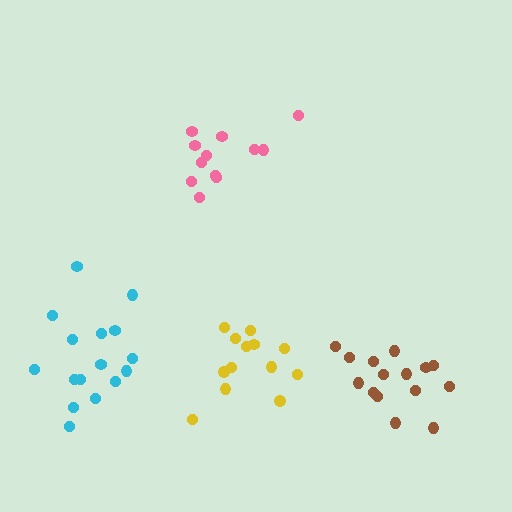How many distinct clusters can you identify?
There are 4 distinct clusters.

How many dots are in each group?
Group 1: 13 dots, Group 2: 16 dots, Group 3: 12 dots, Group 4: 15 dots (56 total).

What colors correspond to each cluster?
The clusters are colored: yellow, cyan, pink, brown.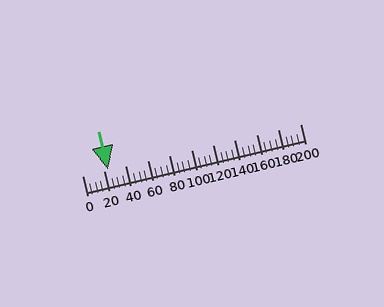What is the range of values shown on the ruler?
The ruler shows values from 0 to 200.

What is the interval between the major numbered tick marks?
The major tick marks are spaced 20 units apart.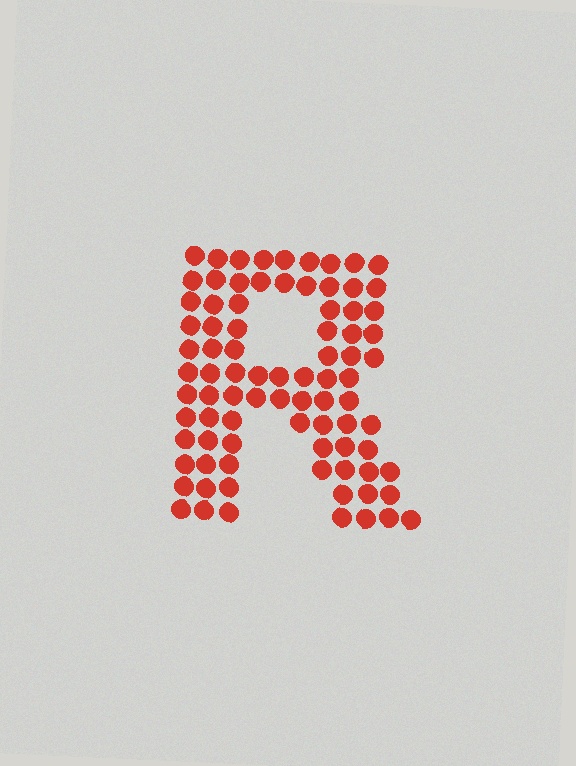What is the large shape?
The large shape is the letter R.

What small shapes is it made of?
It is made of small circles.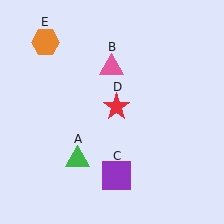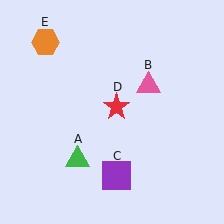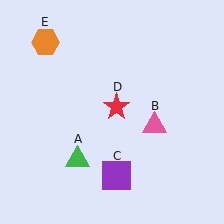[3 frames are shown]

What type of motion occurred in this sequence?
The pink triangle (object B) rotated clockwise around the center of the scene.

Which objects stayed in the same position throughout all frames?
Green triangle (object A) and purple square (object C) and red star (object D) and orange hexagon (object E) remained stationary.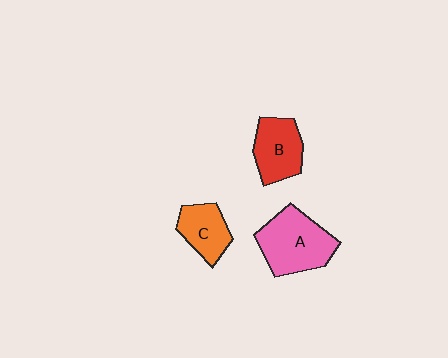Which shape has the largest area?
Shape A (pink).